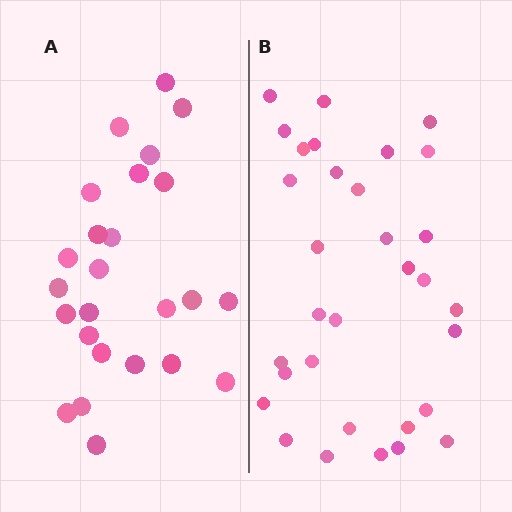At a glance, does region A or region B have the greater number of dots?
Region B (the right region) has more dots.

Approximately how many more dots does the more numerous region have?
Region B has roughly 8 or so more dots than region A.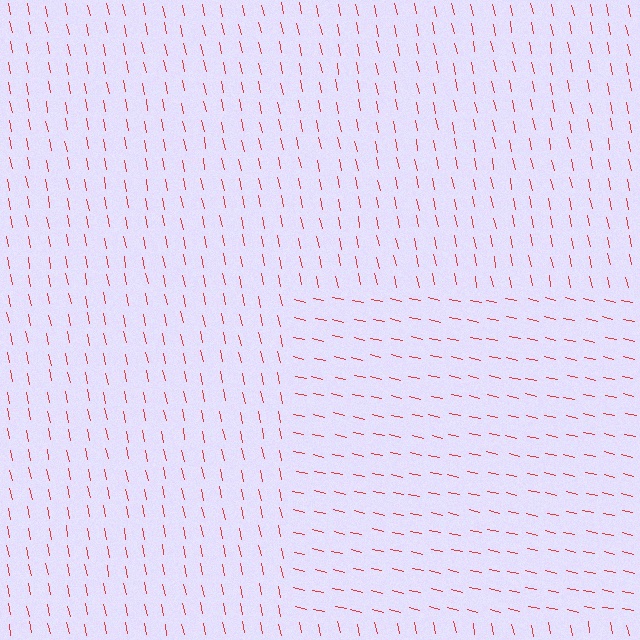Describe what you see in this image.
The image is filled with small red line segments. A rectangle region in the image has lines oriented differently from the surrounding lines, creating a visible texture boundary.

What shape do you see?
I see a rectangle.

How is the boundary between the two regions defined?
The boundary is defined purely by a change in line orientation (approximately 65 degrees difference). All lines are the same color and thickness.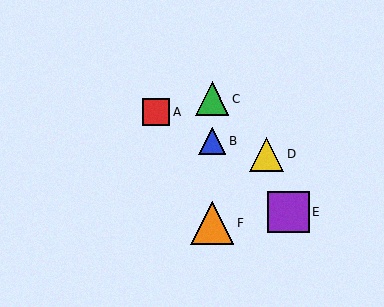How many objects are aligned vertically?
3 objects (B, C, F) are aligned vertically.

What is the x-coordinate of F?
Object F is at x≈212.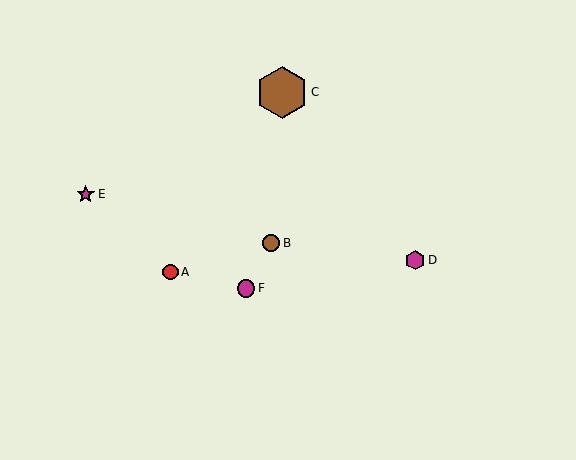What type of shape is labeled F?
Shape F is a magenta circle.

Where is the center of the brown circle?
The center of the brown circle is at (271, 243).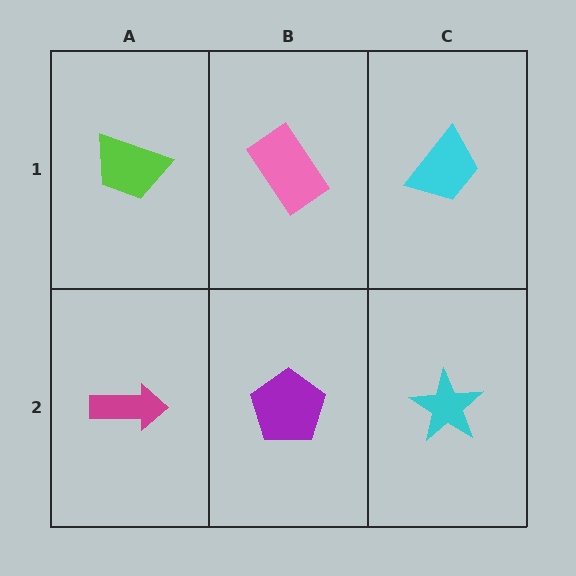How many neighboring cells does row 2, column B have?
3.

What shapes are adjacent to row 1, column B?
A purple pentagon (row 2, column B), a lime trapezoid (row 1, column A), a cyan trapezoid (row 1, column C).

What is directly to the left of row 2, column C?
A purple pentagon.